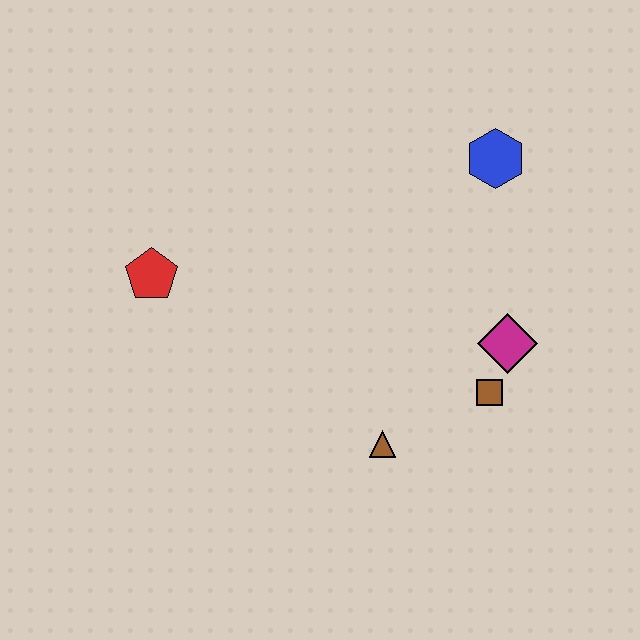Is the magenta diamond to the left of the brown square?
No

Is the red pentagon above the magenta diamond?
Yes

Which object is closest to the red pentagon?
The brown triangle is closest to the red pentagon.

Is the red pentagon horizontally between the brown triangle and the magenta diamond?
No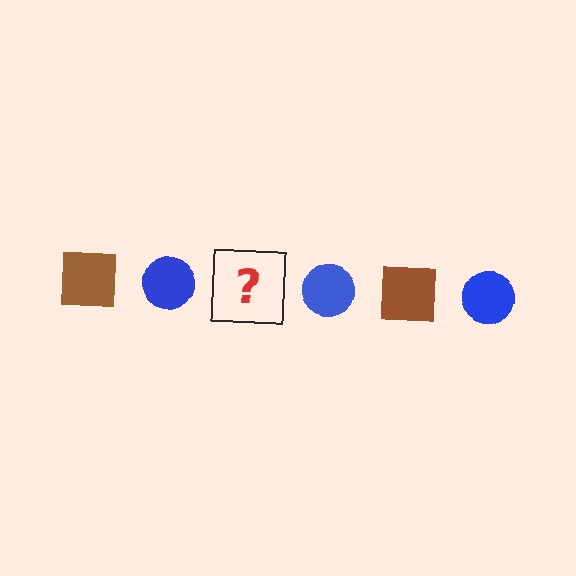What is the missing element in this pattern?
The missing element is a brown square.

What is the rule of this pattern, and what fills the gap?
The rule is that the pattern alternates between brown square and blue circle. The gap should be filled with a brown square.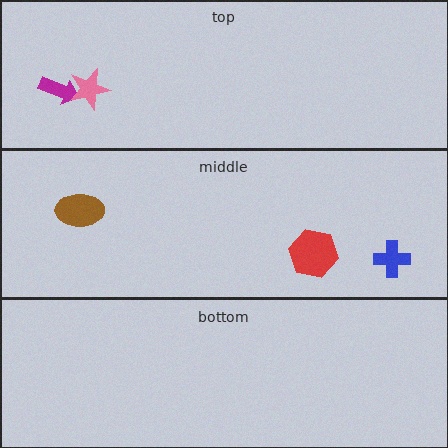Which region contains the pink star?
The top region.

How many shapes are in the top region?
2.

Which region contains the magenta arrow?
The top region.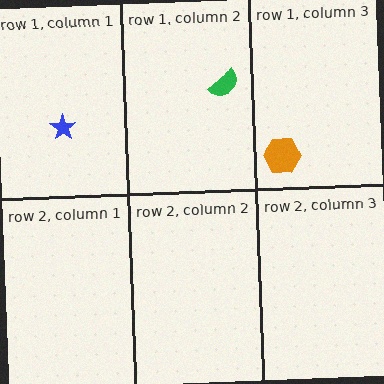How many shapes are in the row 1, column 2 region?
1.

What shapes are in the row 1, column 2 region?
The green semicircle.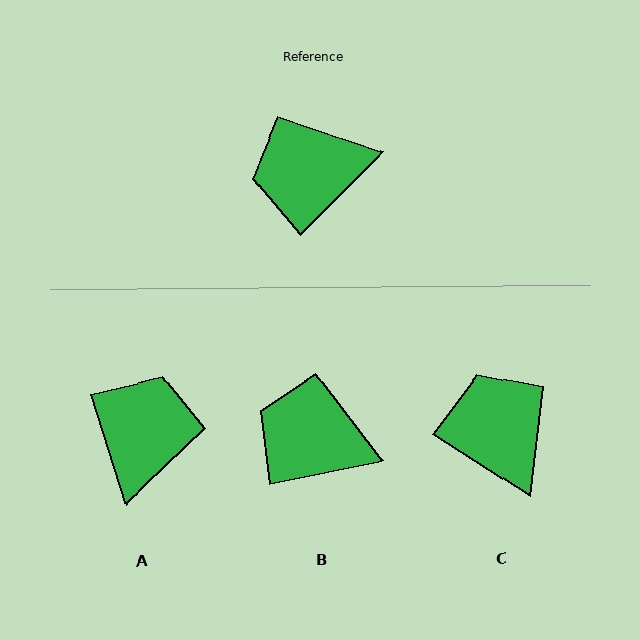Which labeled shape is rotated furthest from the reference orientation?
A, about 117 degrees away.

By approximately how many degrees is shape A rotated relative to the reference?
Approximately 117 degrees clockwise.